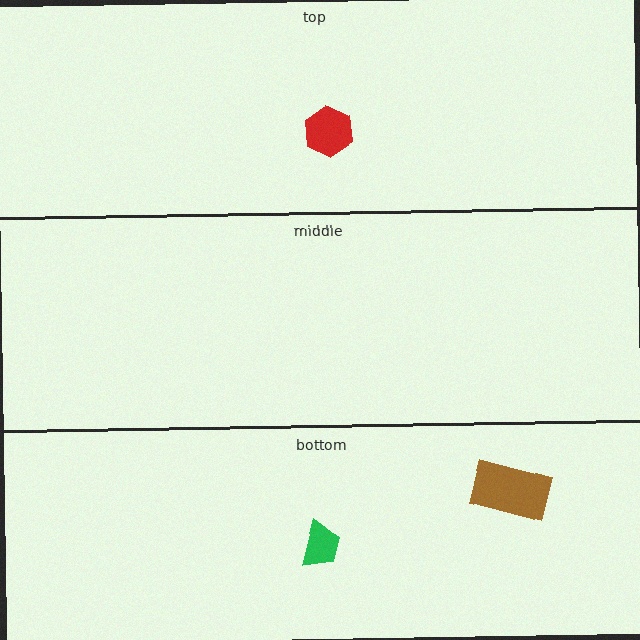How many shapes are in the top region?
1.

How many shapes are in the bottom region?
2.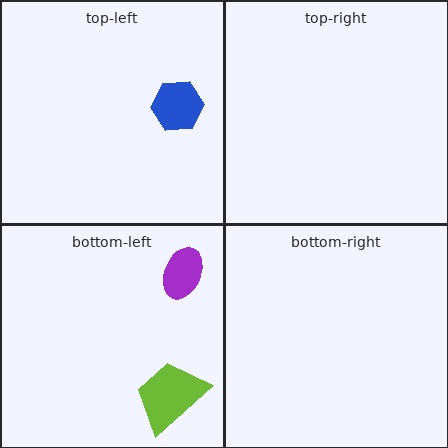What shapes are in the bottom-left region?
The lime trapezoid, the purple ellipse.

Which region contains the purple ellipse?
The bottom-left region.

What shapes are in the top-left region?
The blue hexagon.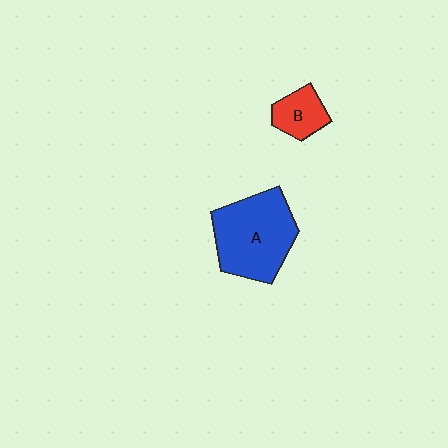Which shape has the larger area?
Shape A (blue).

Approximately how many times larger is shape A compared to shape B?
Approximately 2.7 times.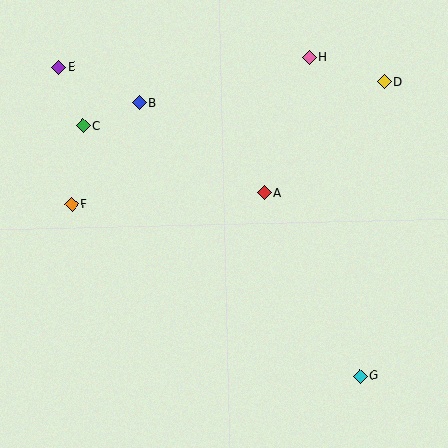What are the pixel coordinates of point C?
Point C is at (83, 126).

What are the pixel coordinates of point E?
Point E is at (59, 67).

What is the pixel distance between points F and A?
The distance between F and A is 193 pixels.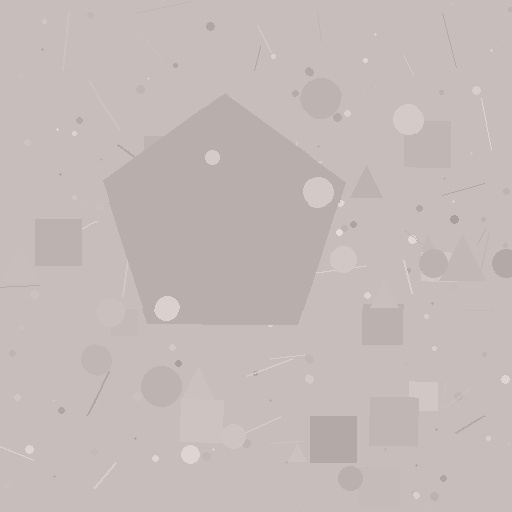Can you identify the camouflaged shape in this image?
The camouflaged shape is a pentagon.